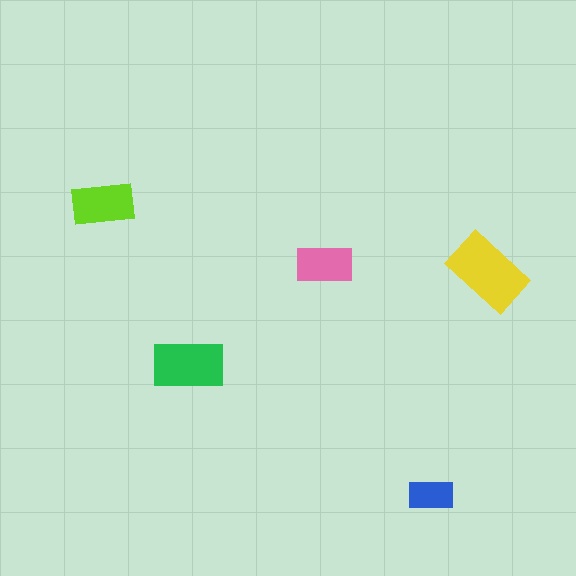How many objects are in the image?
There are 5 objects in the image.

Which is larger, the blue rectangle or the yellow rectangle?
The yellow one.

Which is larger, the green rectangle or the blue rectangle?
The green one.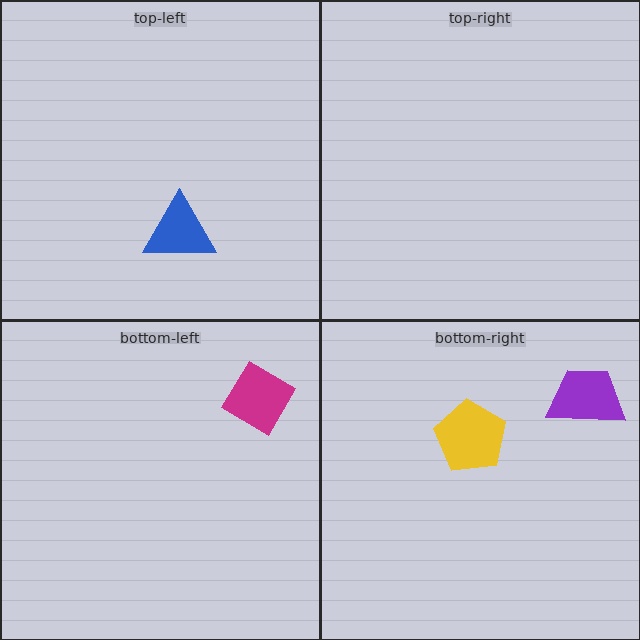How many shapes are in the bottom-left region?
1.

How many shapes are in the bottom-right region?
2.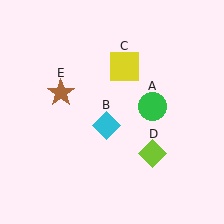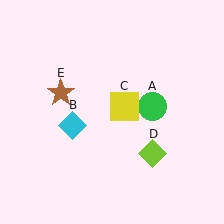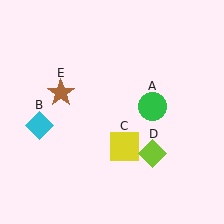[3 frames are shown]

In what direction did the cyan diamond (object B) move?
The cyan diamond (object B) moved left.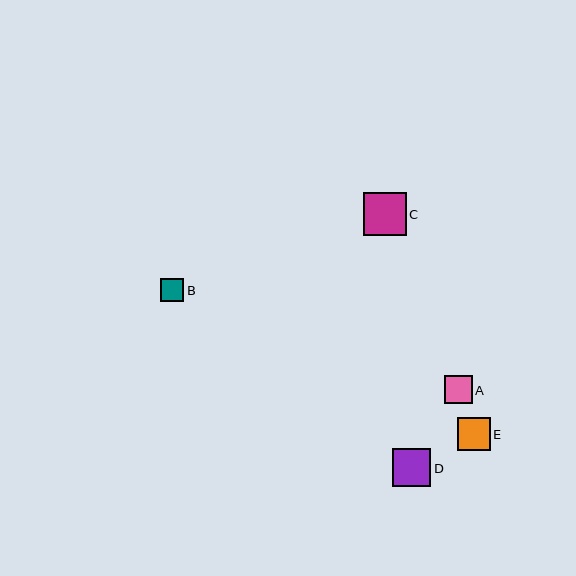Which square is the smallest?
Square B is the smallest with a size of approximately 24 pixels.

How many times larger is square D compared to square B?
Square D is approximately 1.6 times the size of square B.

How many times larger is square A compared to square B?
Square A is approximately 1.2 times the size of square B.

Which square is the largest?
Square C is the largest with a size of approximately 43 pixels.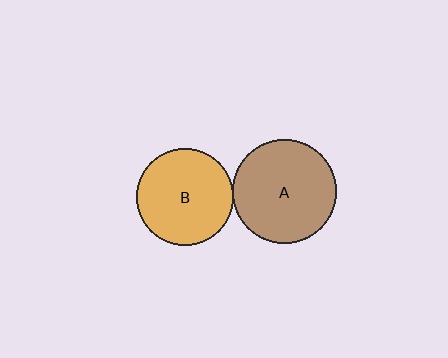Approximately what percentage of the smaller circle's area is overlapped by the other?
Approximately 5%.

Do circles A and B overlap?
Yes.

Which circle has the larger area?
Circle A (brown).